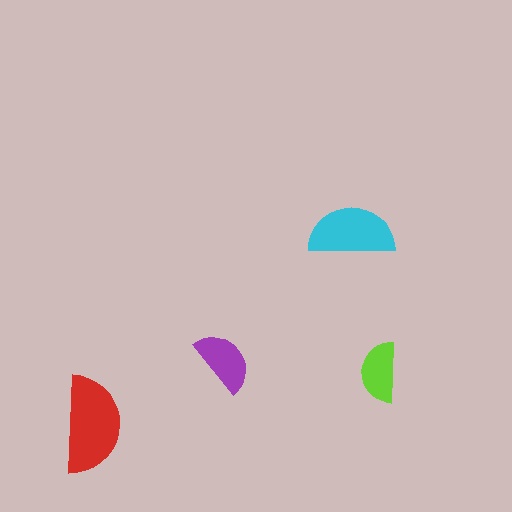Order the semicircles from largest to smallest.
the red one, the cyan one, the purple one, the lime one.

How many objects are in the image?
There are 4 objects in the image.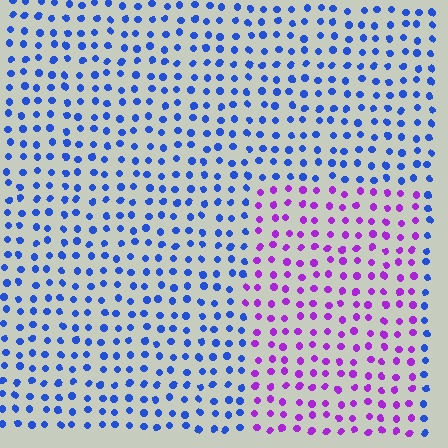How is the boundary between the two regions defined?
The boundary is defined purely by a slight shift in hue (about 60 degrees). Spacing, size, and orientation are identical on both sides.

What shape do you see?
I see a rectangle.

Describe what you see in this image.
The image is filled with small blue elements in a uniform arrangement. A rectangle-shaped region is visible where the elements are tinted to a slightly different hue, forming a subtle color boundary.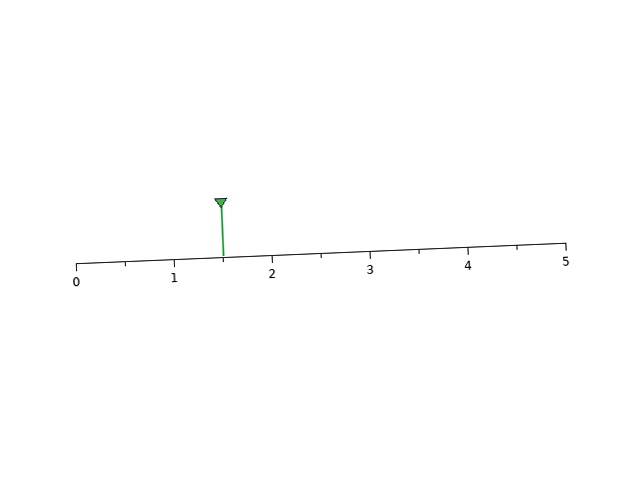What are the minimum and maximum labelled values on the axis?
The axis runs from 0 to 5.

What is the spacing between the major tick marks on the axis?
The major ticks are spaced 1 apart.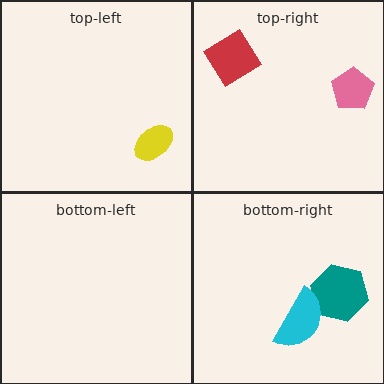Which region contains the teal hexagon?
The bottom-right region.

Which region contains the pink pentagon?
The top-right region.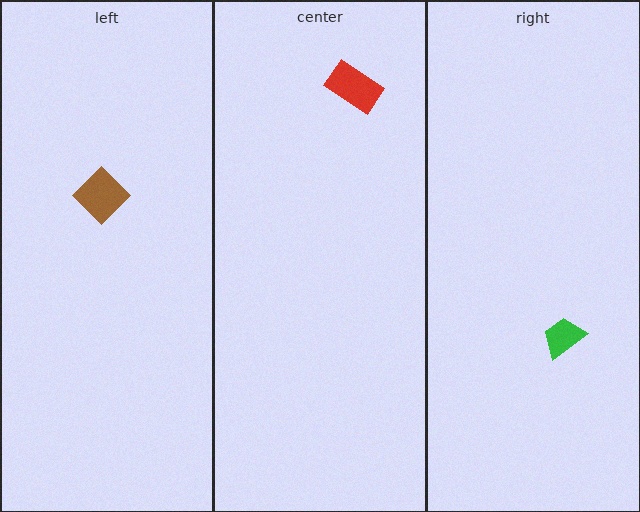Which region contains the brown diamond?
The left region.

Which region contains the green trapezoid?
The right region.